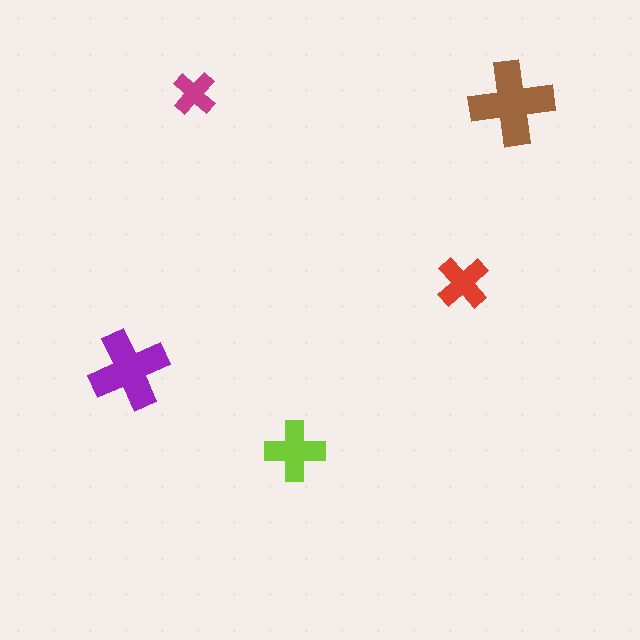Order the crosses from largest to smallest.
the brown one, the purple one, the lime one, the red one, the magenta one.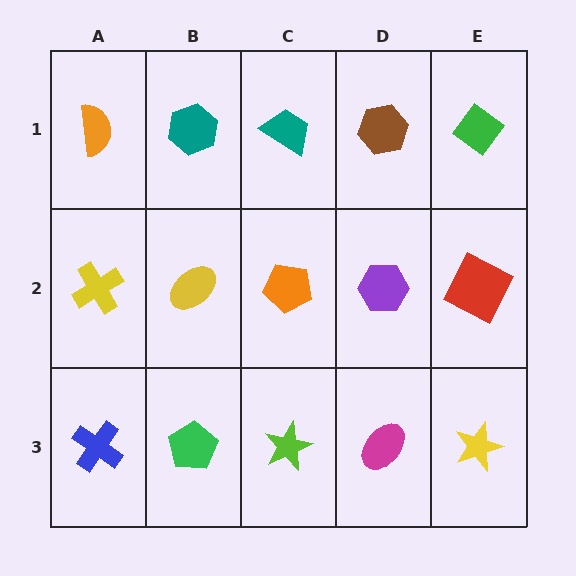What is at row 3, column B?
A green pentagon.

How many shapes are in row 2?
5 shapes.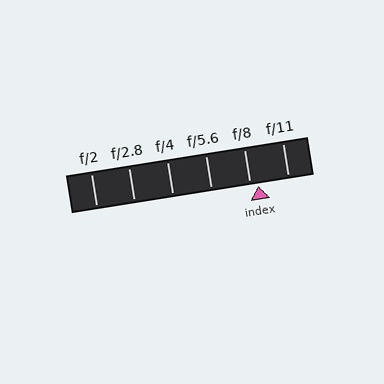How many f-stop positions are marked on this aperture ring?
There are 6 f-stop positions marked.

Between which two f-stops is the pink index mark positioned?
The index mark is between f/8 and f/11.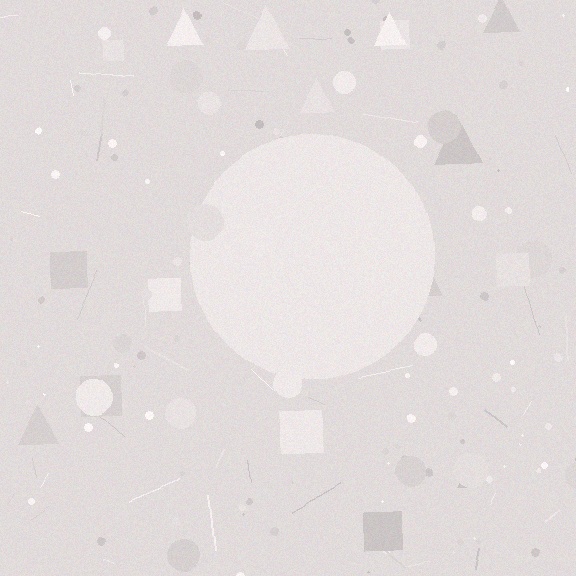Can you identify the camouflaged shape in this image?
The camouflaged shape is a circle.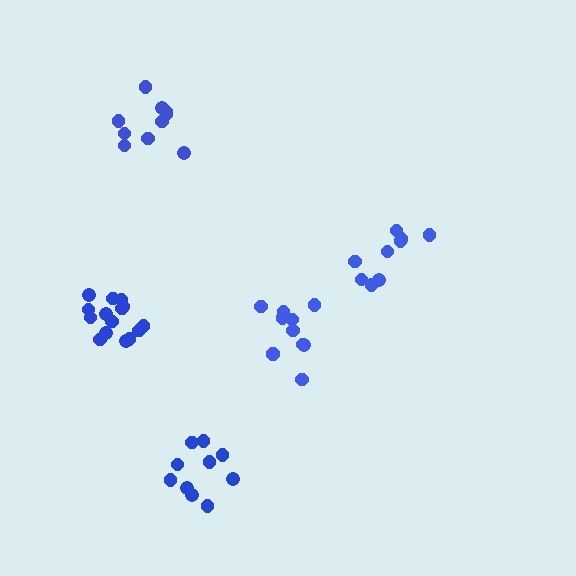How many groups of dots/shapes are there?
There are 5 groups.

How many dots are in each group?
Group 1: 9 dots, Group 2: 11 dots, Group 3: 10 dots, Group 4: 10 dots, Group 5: 15 dots (55 total).